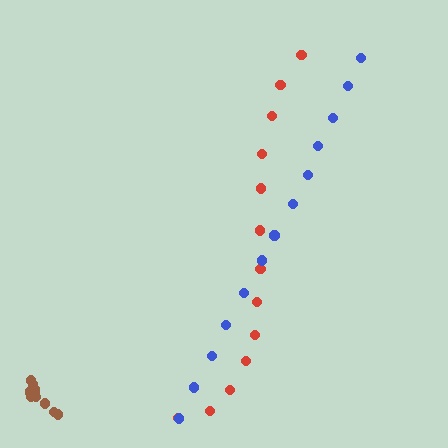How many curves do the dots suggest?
There are 3 distinct paths.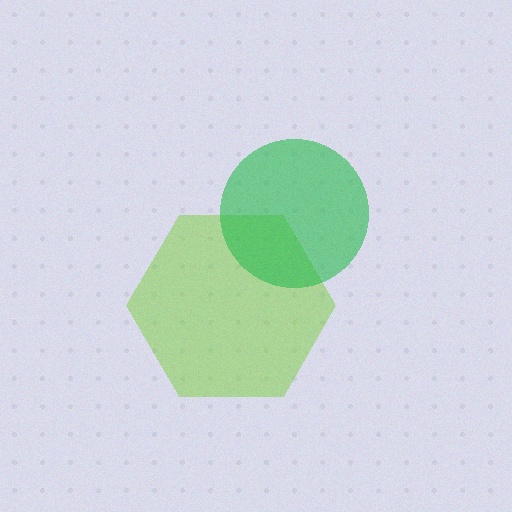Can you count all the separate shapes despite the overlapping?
Yes, there are 2 separate shapes.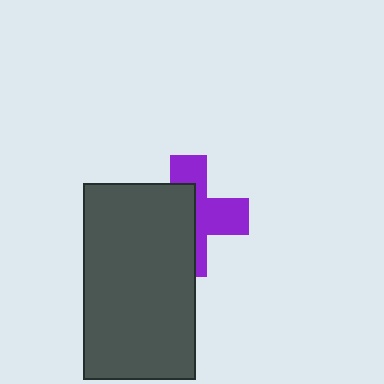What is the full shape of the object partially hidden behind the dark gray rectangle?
The partially hidden object is a purple cross.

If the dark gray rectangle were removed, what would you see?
You would see the complete purple cross.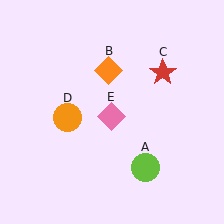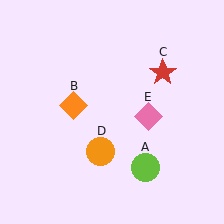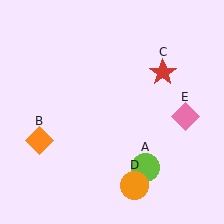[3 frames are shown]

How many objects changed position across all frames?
3 objects changed position: orange diamond (object B), orange circle (object D), pink diamond (object E).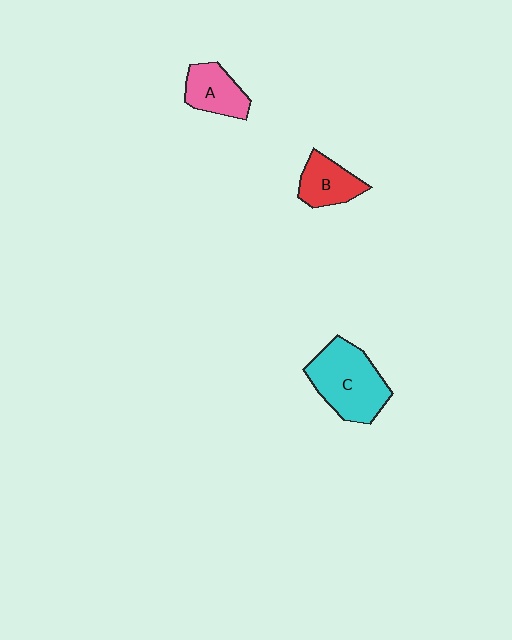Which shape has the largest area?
Shape C (cyan).